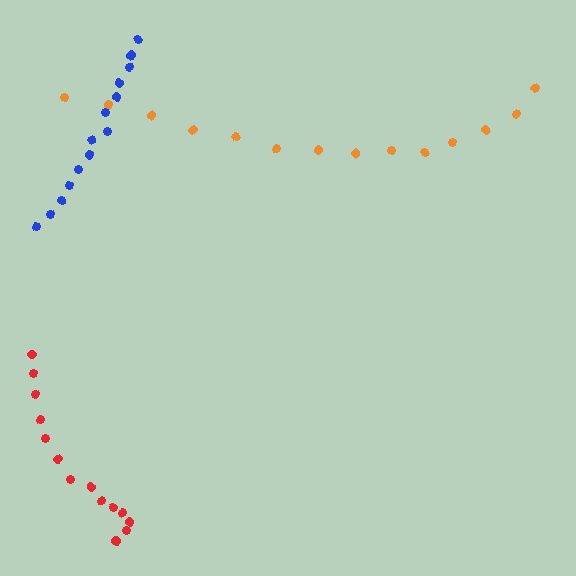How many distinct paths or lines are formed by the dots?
There are 3 distinct paths.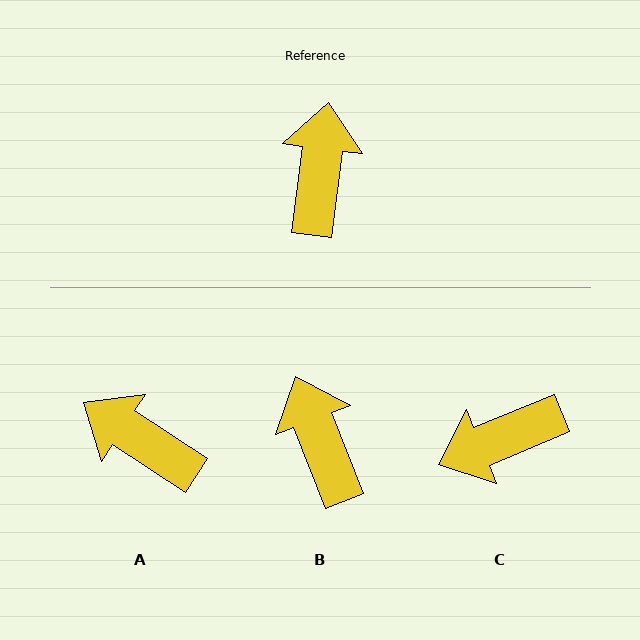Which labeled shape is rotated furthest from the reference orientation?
C, about 120 degrees away.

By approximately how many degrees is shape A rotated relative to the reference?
Approximately 64 degrees counter-clockwise.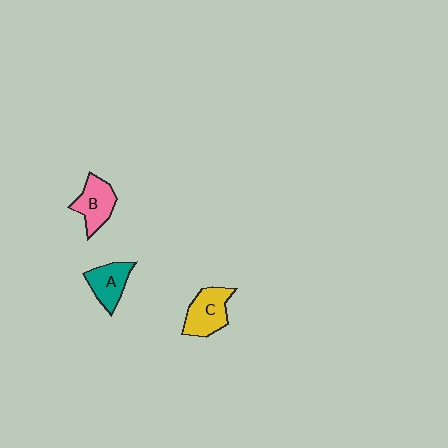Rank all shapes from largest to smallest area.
From largest to smallest: C (yellow), B (pink), A (teal).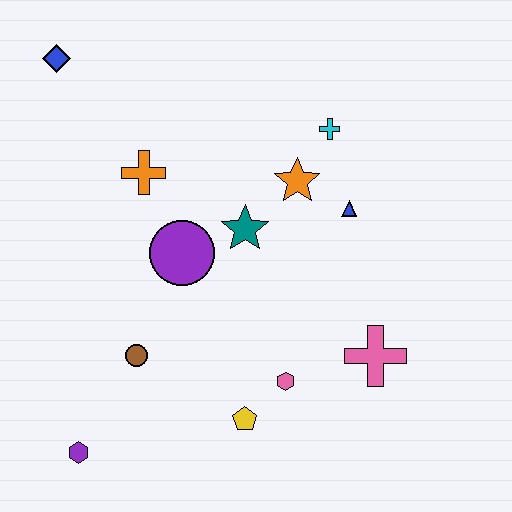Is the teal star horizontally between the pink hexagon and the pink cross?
No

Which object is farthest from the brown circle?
The blue diamond is farthest from the brown circle.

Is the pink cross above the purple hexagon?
Yes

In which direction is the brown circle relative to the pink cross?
The brown circle is to the left of the pink cross.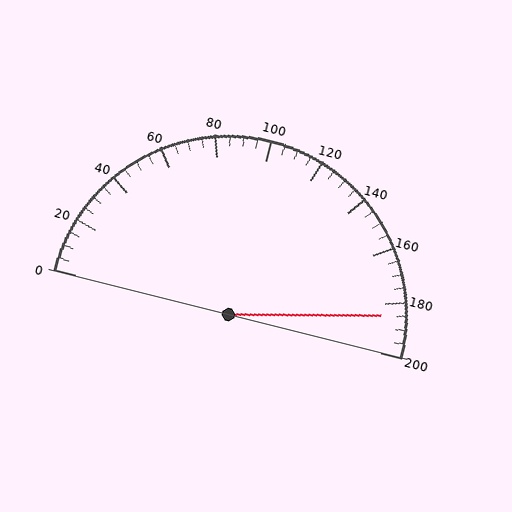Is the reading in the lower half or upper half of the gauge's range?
The reading is in the upper half of the range (0 to 200).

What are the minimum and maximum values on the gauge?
The gauge ranges from 0 to 200.